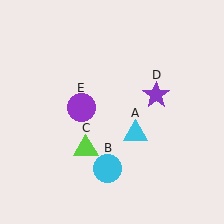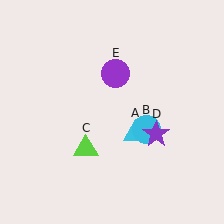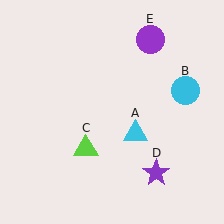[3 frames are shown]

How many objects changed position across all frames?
3 objects changed position: cyan circle (object B), purple star (object D), purple circle (object E).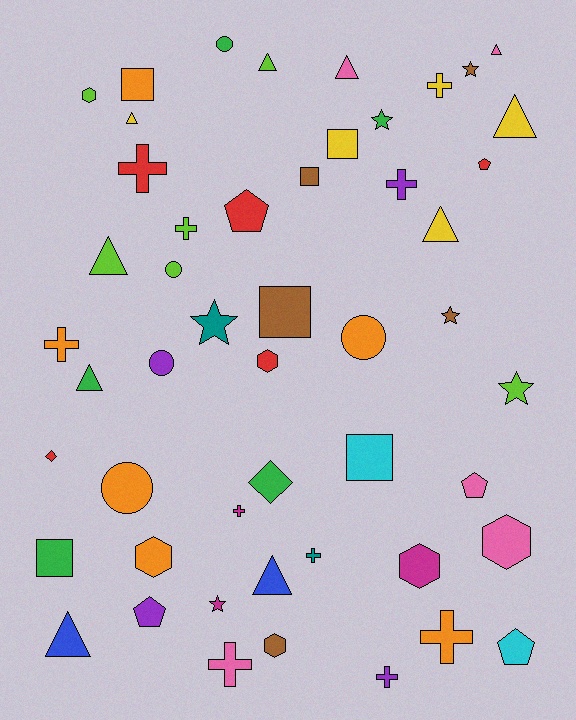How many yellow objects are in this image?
There are 5 yellow objects.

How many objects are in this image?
There are 50 objects.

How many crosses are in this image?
There are 10 crosses.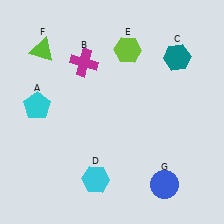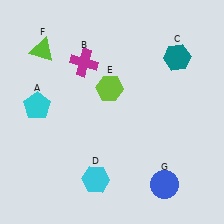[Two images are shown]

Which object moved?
The lime hexagon (E) moved down.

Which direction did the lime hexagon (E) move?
The lime hexagon (E) moved down.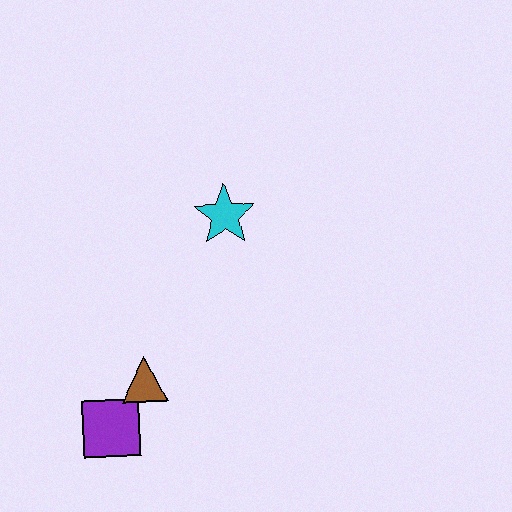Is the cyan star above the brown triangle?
Yes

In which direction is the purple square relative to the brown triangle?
The purple square is below the brown triangle.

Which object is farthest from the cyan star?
The purple square is farthest from the cyan star.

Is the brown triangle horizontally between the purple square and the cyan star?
Yes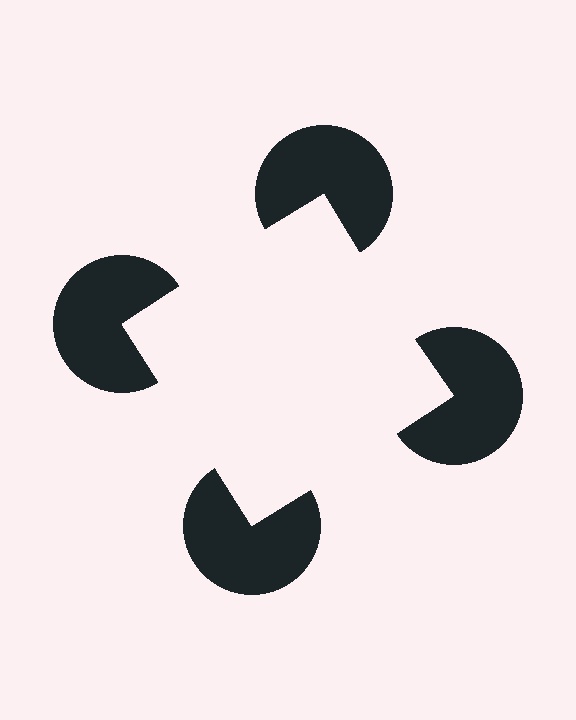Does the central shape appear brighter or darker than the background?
It typically appears slightly brighter than the background, even though no actual brightness change is drawn.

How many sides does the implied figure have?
4 sides.